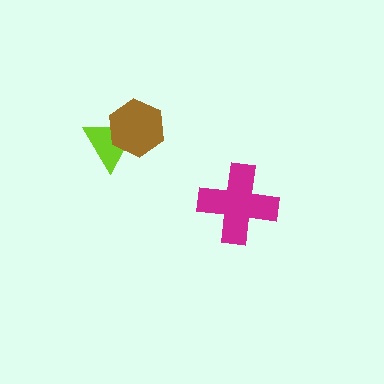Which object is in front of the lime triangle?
The brown hexagon is in front of the lime triangle.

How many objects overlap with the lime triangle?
1 object overlaps with the lime triangle.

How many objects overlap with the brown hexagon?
1 object overlaps with the brown hexagon.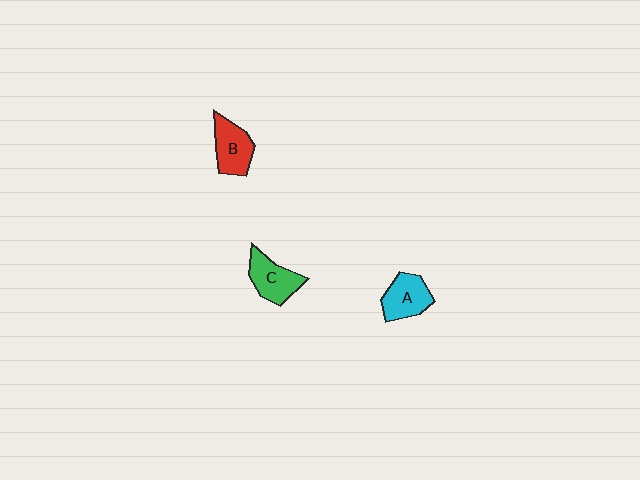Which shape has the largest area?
Shape C (green).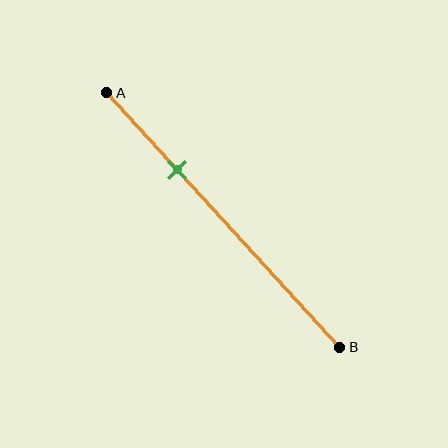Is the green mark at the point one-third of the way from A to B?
No, the mark is at about 30% from A, not at the 33% one-third point.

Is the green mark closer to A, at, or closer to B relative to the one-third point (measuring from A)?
The green mark is closer to point A than the one-third point of segment AB.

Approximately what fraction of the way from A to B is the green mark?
The green mark is approximately 30% of the way from A to B.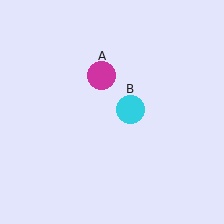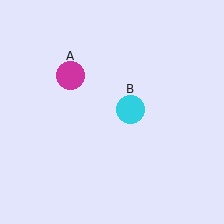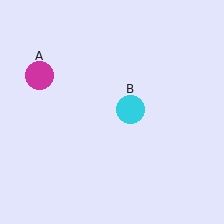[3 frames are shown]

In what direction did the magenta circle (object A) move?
The magenta circle (object A) moved left.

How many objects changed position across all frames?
1 object changed position: magenta circle (object A).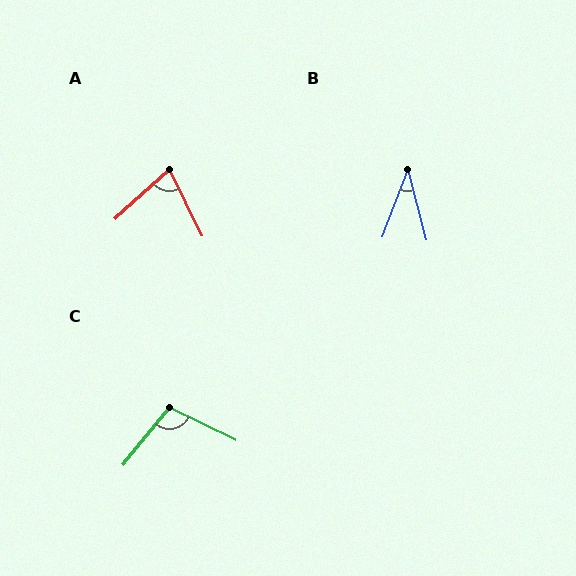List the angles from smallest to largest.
B (35°), A (73°), C (103°).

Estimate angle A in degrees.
Approximately 73 degrees.